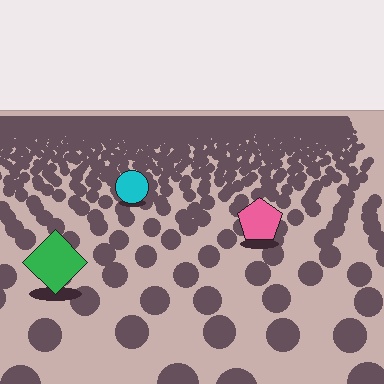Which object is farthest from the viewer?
The cyan circle is farthest from the viewer. It appears smaller and the ground texture around it is denser.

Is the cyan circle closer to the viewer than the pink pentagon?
No. The pink pentagon is closer — you can tell from the texture gradient: the ground texture is coarser near it.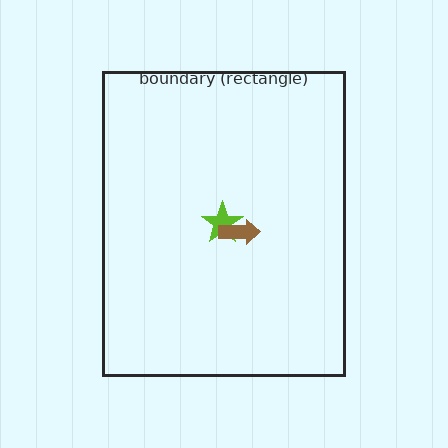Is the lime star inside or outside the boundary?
Inside.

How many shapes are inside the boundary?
2 inside, 0 outside.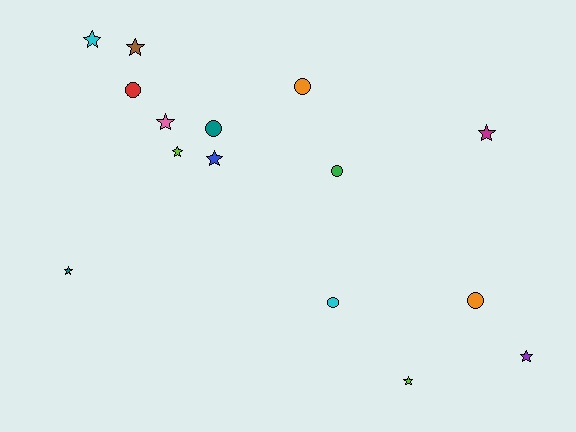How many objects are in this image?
There are 15 objects.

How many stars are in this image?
There are 9 stars.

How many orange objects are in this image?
There are 2 orange objects.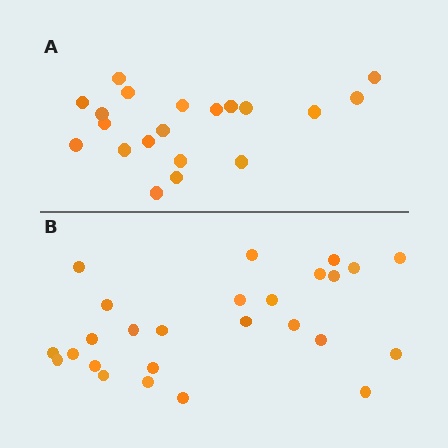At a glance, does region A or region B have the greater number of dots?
Region B (the bottom region) has more dots.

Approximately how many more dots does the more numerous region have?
Region B has about 6 more dots than region A.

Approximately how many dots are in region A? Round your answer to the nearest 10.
About 20 dots.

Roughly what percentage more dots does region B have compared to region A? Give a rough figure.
About 30% more.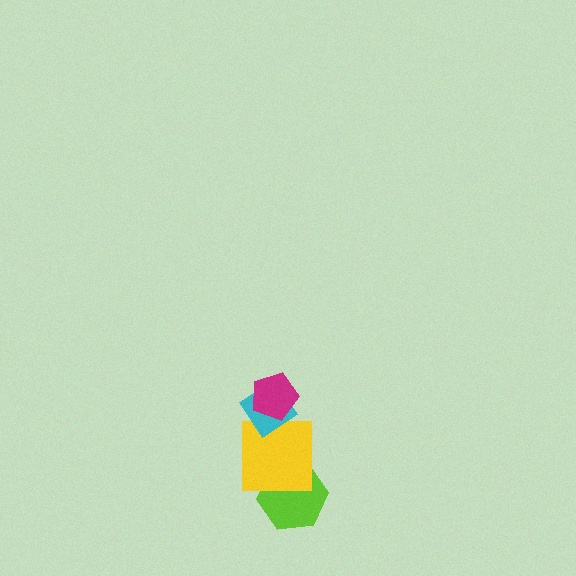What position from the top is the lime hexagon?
The lime hexagon is 4th from the top.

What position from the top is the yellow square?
The yellow square is 3rd from the top.